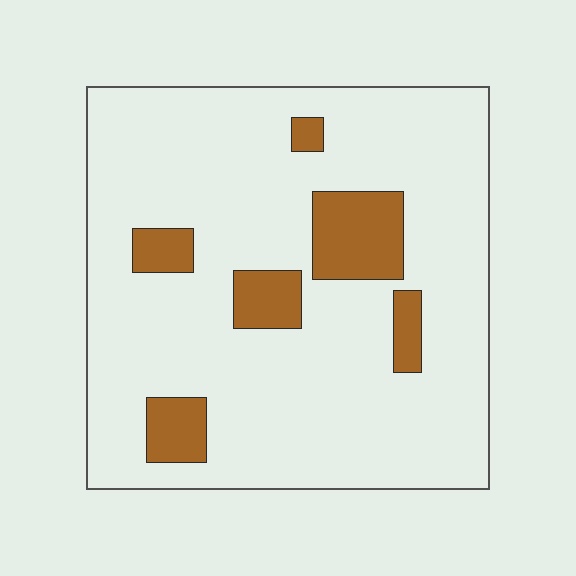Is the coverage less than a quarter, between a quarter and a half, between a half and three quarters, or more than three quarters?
Less than a quarter.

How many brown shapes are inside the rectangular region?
6.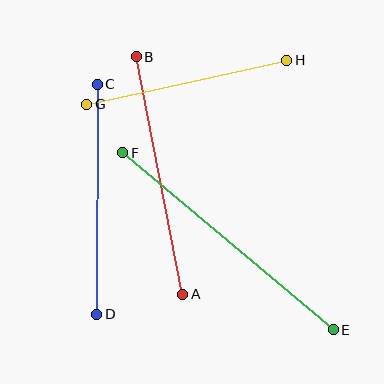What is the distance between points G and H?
The distance is approximately 205 pixels.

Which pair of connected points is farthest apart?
Points E and F are farthest apart.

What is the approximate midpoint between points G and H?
The midpoint is at approximately (187, 82) pixels.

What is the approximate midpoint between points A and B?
The midpoint is at approximately (159, 175) pixels.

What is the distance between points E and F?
The distance is approximately 275 pixels.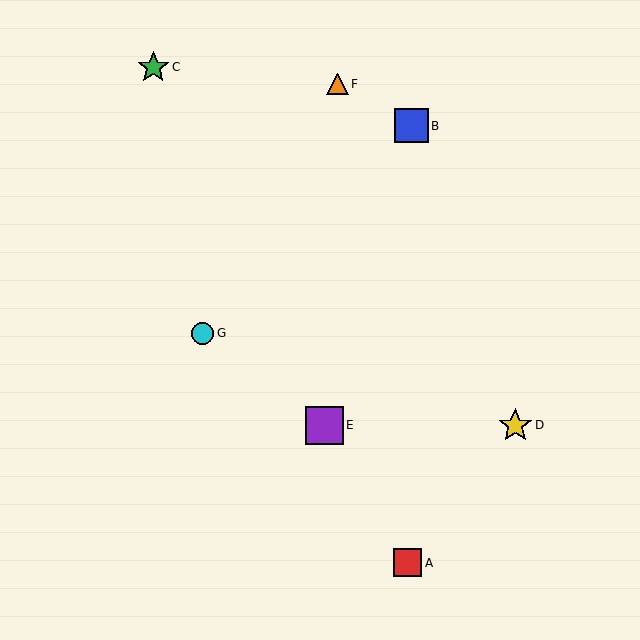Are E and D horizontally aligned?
Yes, both are at y≈425.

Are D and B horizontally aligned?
No, D is at y≈425 and B is at y≈126.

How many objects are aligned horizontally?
2 objects (D, E) are aligned horizontally.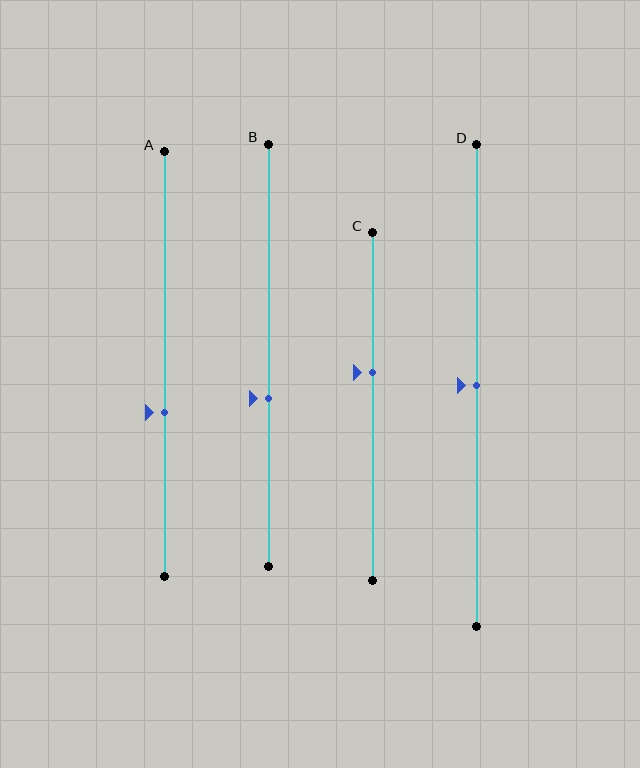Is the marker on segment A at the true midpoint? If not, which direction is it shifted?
No, the marker on segment A is shifted downward by about 11% of the segment length.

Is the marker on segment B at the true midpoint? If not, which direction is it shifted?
No, the marker on segment B is shifted downward by about 10% of the segment length.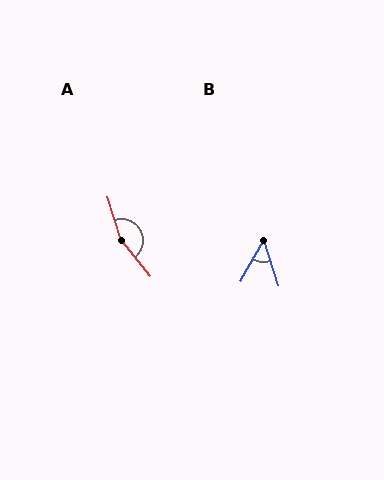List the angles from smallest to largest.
B (47°), A (159°).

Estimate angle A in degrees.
Approximately 159 degrees.